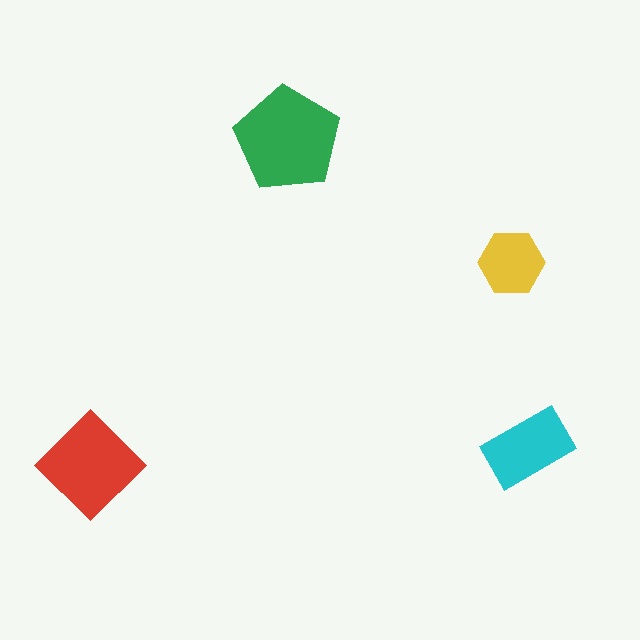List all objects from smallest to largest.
The yellow hexagon, the cyan rectangle, the red diamond, the green pentagon.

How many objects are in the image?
There are 4 objects in the image.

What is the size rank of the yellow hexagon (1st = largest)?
4th.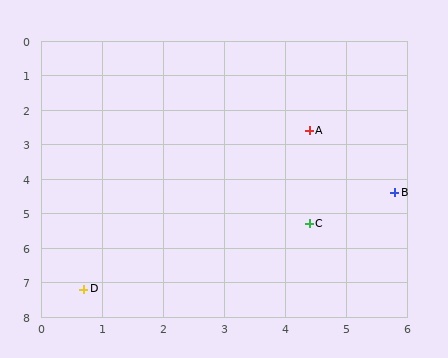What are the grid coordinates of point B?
Point B is at approximately (5.8, 4.4).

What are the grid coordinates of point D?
Point D is at approximately (0.7, 7.2).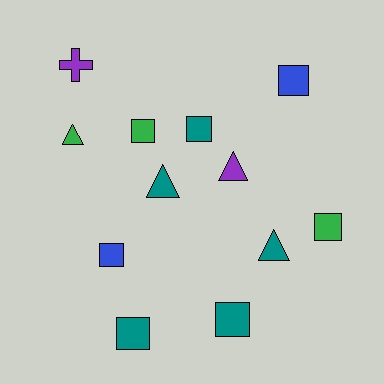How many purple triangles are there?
There is 1 purple triangle.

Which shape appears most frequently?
Square, with 7 objects.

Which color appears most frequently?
Teal, with 5 objects.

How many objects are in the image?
There are 12 objects.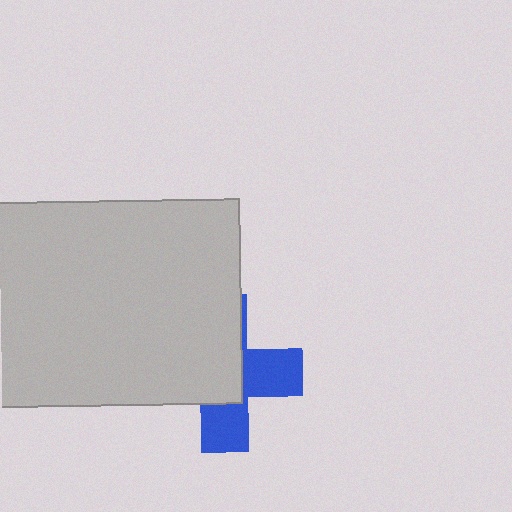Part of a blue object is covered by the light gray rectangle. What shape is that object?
It is a cross.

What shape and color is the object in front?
The object in front is a light gray rectangle.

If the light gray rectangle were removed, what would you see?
You would see the complete blue cross.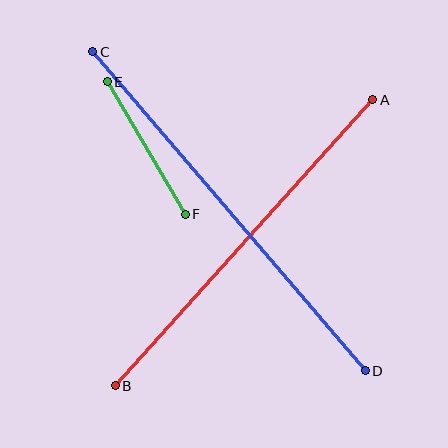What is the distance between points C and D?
The distance is approximately 420 pixels.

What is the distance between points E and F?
The distance is approximately 154 pixels.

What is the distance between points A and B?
The distance is approximately 385 pixels.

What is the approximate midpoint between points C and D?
The midpoint is at approximately (229, 211) pixels.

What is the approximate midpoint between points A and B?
The midpoint is at approximately (244, 243) pixels.